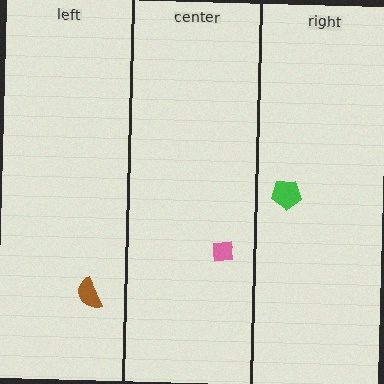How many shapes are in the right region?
1.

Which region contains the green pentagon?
The right region.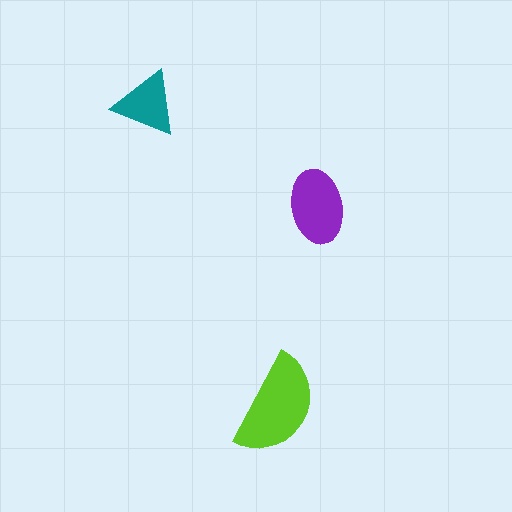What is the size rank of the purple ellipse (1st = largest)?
2nd.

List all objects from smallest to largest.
The teal triangle, the purple ellipse, the lime semicircle.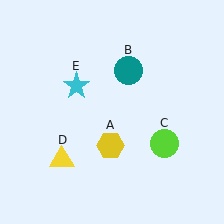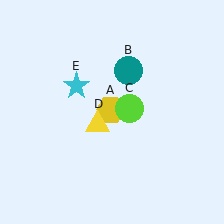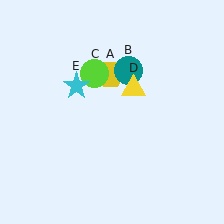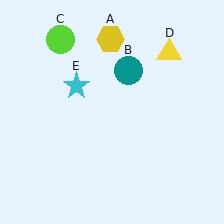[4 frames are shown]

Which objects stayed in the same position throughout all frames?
Teal circle (object B) and cyan star (object E) remained stationary.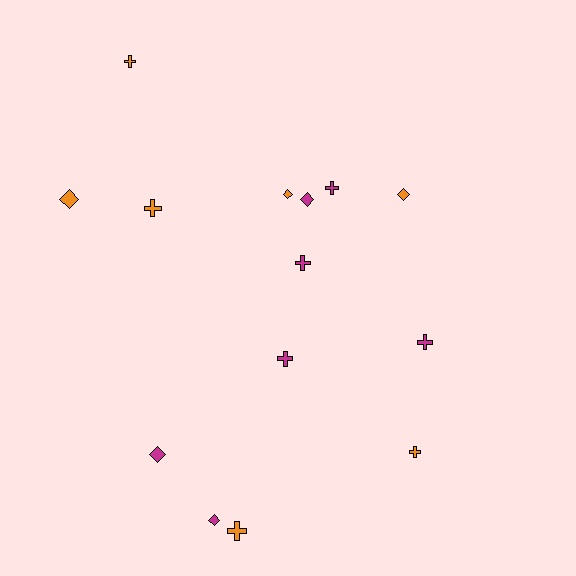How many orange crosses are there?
There are 4 orange crosses.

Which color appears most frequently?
Magenta, with 7 objects.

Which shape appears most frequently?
Cross, with 8 objects.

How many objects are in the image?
There are 14 objects.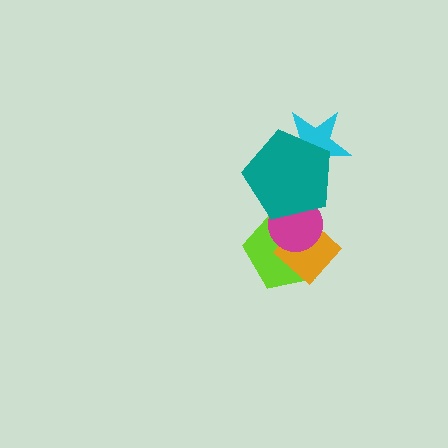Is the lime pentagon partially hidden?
Yes, it is partially covered by another shape.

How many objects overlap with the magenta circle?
3 objects overlap with the magenta circle.